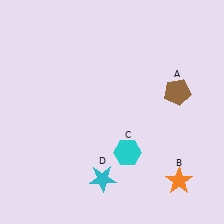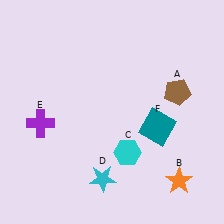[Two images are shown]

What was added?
A purple cross (E), a teal square (F) were added in Image 2.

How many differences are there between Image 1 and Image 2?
There are 2 differences between the two images.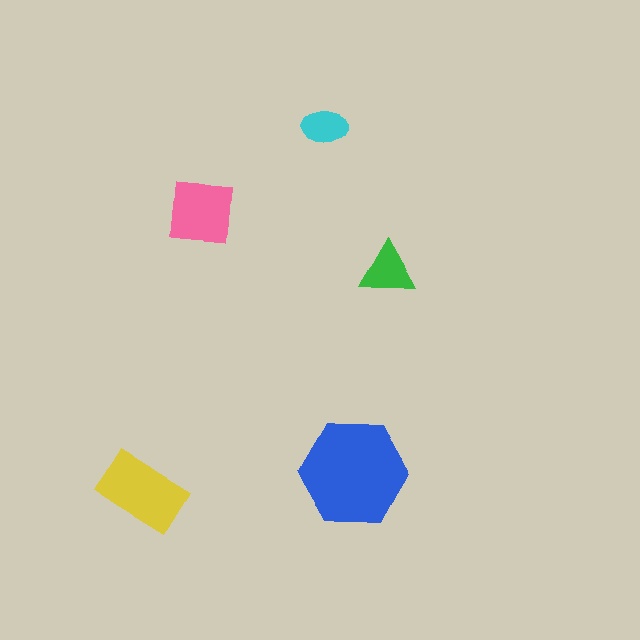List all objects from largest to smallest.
The blue hexagon, the yellow rectangle, the pink square, the green triangle, the cyan ellipse.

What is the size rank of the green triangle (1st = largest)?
4th.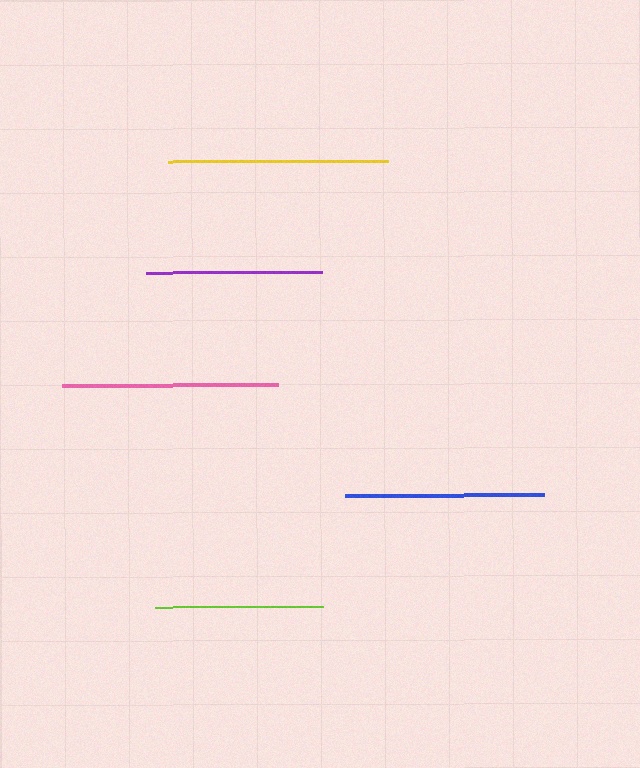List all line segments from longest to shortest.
From longest to shortest: yellow, pink, blue, purple, lime.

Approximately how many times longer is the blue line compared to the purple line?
The blue line is approximately 1.1 times the length of the purple line.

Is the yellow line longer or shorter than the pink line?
The yellow line is longer than the pink line.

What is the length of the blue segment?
The blue segment is approximately 199 pixels long.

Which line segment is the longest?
The yellow line is the longest at approximately 220 pixels.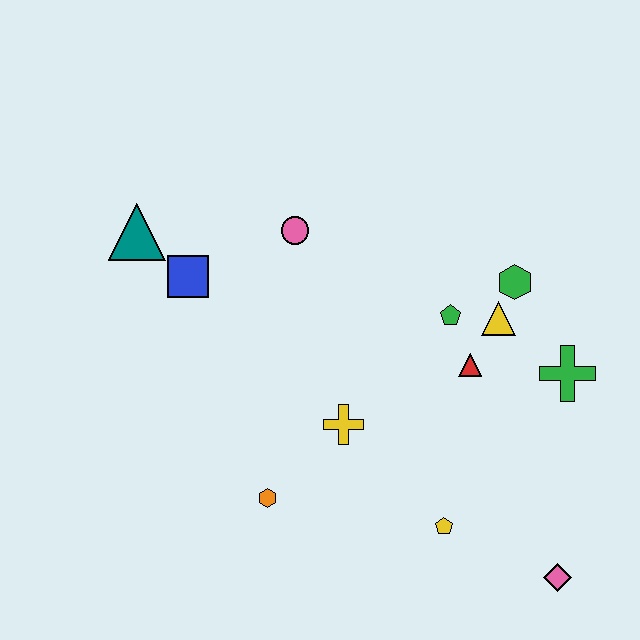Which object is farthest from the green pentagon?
The teal triangle is farthest from the green pentagon.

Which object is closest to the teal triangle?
The blue square is closest to the teal triangle.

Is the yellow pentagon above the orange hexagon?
No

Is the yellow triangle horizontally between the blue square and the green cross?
Yes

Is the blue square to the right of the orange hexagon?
No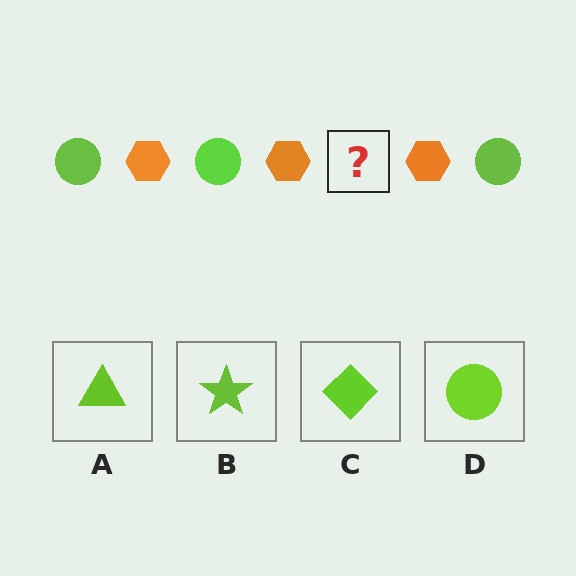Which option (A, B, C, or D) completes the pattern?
D.